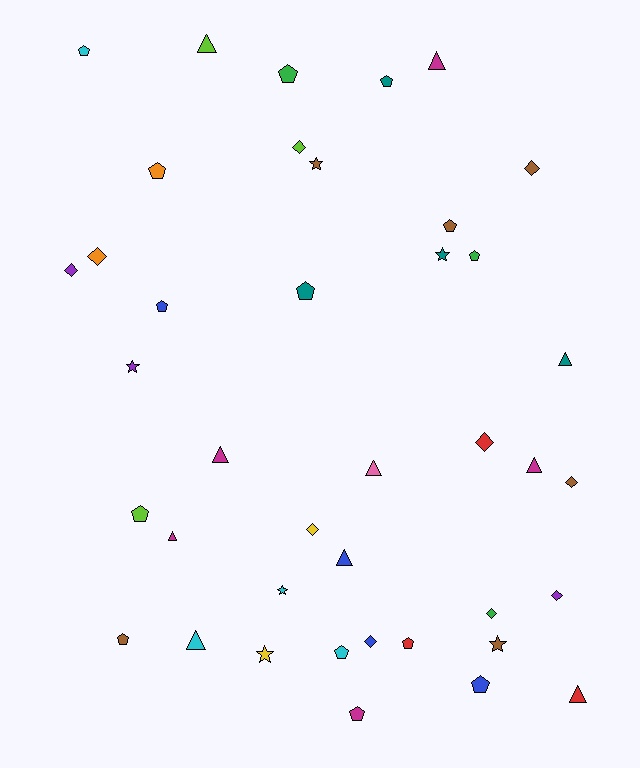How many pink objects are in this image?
There is 1 pink object.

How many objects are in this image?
There are 40 objects.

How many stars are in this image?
There are 6 stars.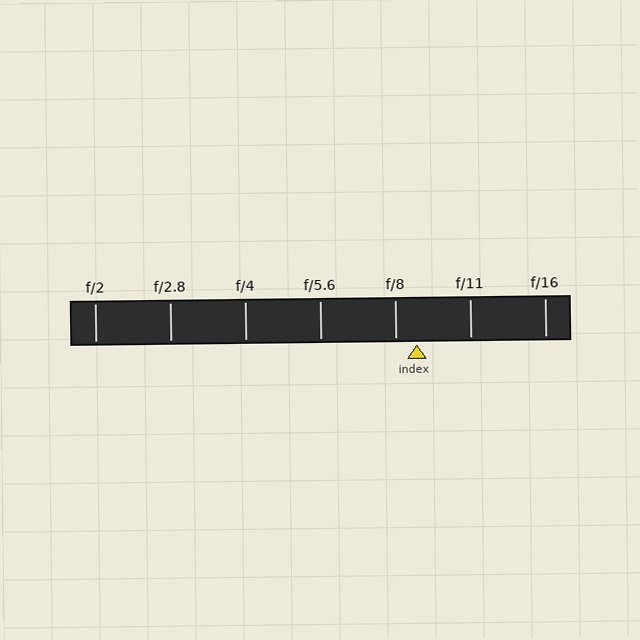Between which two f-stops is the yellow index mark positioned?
The index mark is between f/8 and f/11.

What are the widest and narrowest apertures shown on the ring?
The widest aperture shown is f/2 and the narrowest is f/16.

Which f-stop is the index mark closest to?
The index mark is closest to f/8.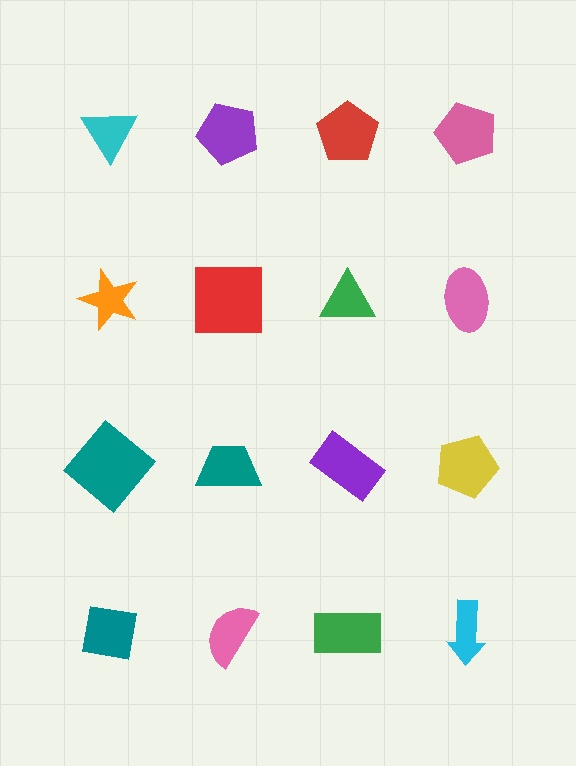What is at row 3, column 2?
A teal trapezoid.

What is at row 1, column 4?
A pink pentagon.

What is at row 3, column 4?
A yellow pentagon.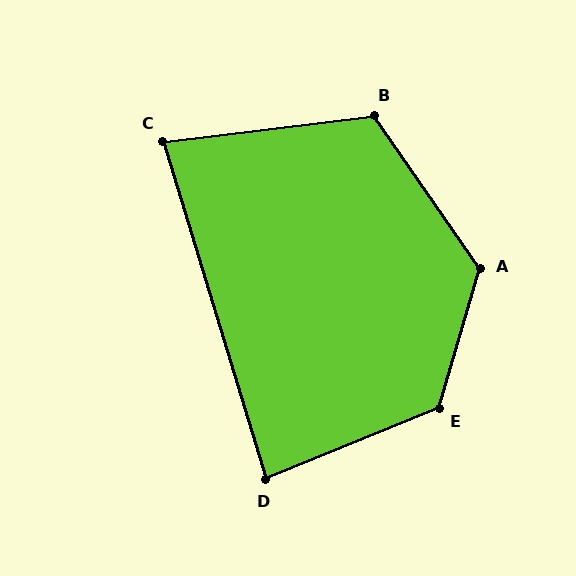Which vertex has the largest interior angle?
A, at approximately 129 degrees.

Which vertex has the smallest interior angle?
C, at approximately 80 degrees.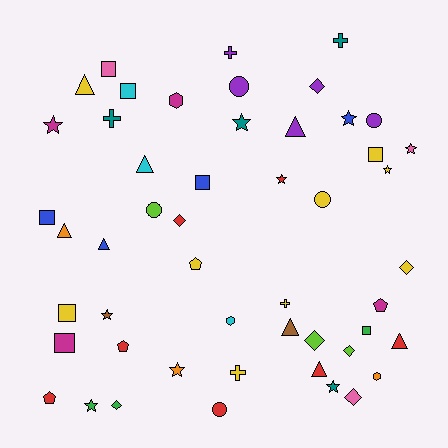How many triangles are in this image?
There are 8 triangles.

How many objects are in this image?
There are 50 objects.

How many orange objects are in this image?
There are 3 orange objects.